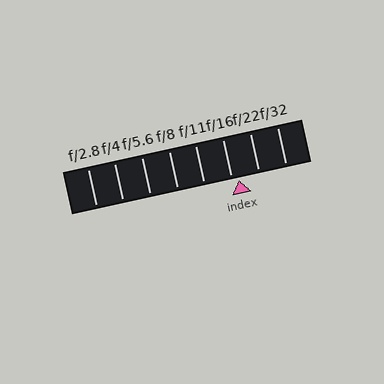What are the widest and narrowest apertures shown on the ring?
The widest aperture shown is f/2.8 and the narrowest is f/32.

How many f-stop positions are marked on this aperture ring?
There are 8 f-stop positions marked.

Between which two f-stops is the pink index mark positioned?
The index mark is between f/16 and f/22.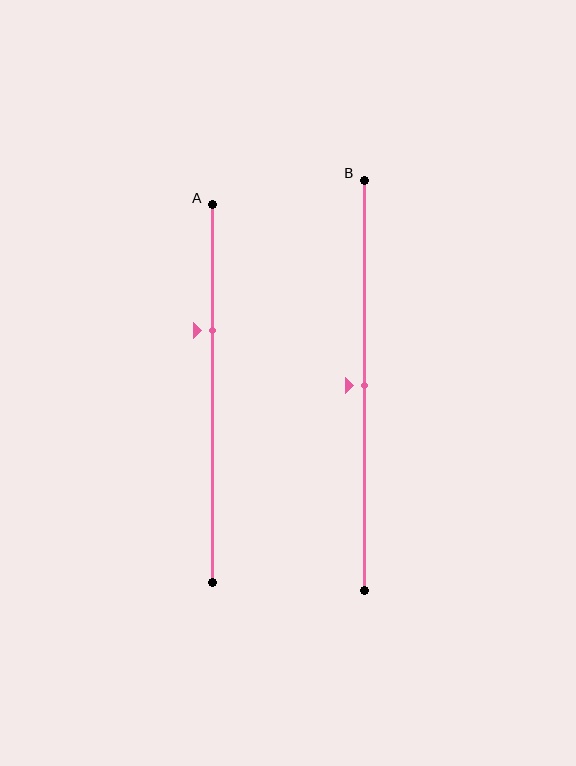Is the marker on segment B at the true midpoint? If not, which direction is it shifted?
Yes, the marker on segment B is at the true midpoint.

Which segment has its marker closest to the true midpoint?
Segment B has its marker closest to the true midpoint.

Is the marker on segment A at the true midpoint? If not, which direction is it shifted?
No, the marker on segment A is shifted upward by about 17% of the segment length.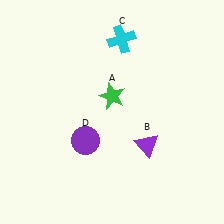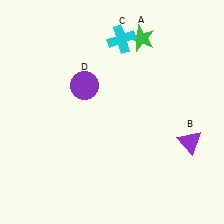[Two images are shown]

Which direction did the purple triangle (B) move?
The purple triangle (B) moved right.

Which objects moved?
The objects that moved are: the green star (A), the purple triangle (B), the purple circle (D).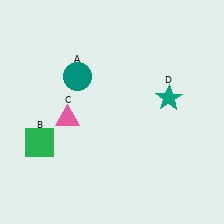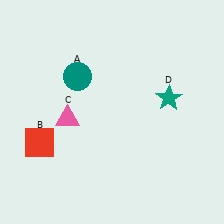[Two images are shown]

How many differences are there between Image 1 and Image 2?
There is 1 difference between the two images.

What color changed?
The square (B) changed from green in Image 1 to red in Image 2.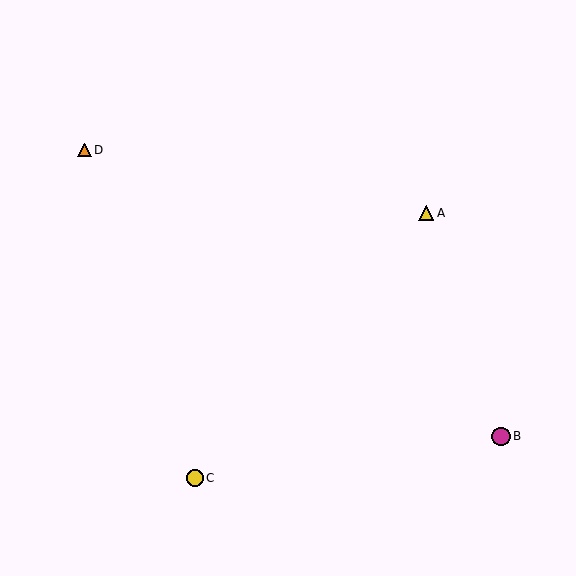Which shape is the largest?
The magenta circle (labeled B) is the largest.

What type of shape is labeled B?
Shape B is a magenta circle.